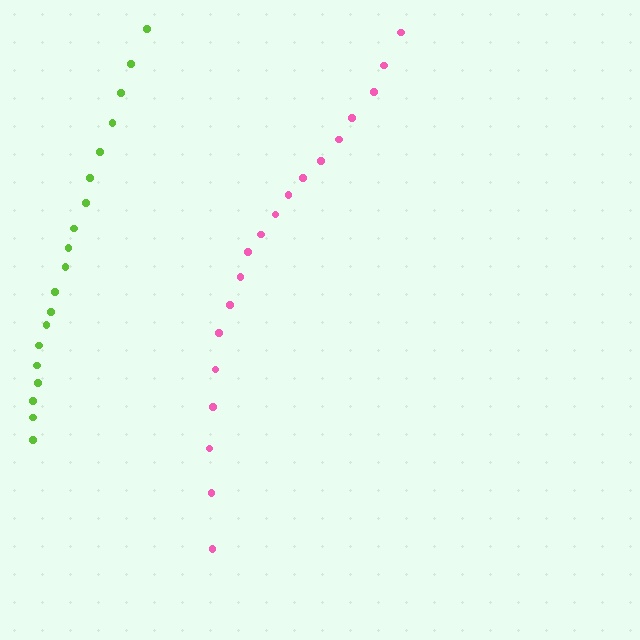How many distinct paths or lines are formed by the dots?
There are 2 distinct paths.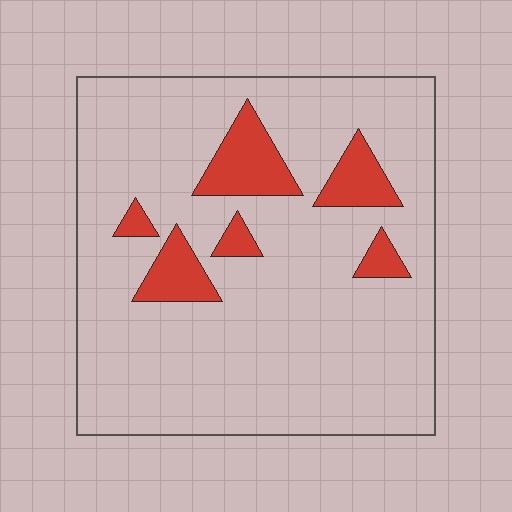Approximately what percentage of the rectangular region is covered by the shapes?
Approximately 15%.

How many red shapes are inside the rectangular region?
6.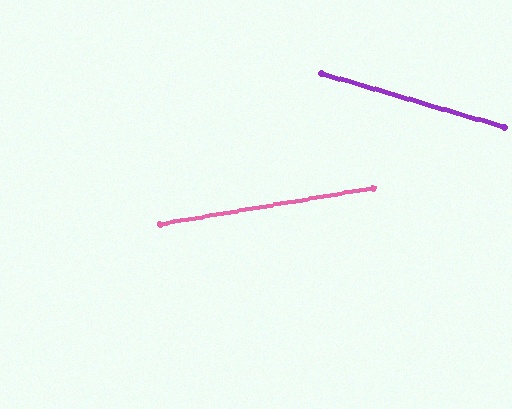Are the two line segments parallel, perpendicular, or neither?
Neither parallel nor perpendicular — they differ by about 26°.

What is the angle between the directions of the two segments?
Approximately 26 degrees.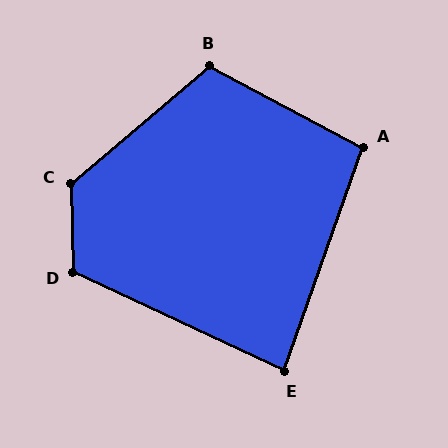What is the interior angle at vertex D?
Approximately 117 degrees (obtuse).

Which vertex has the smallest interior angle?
E, at approximately 85 degrees.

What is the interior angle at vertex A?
Approximately 99 degrees (obtuse).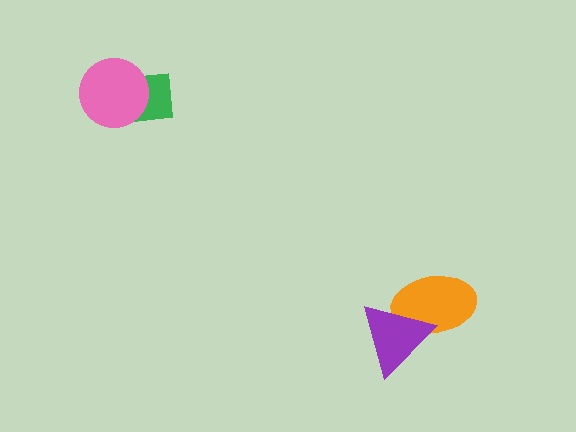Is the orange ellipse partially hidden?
Yes, it is partially covered by another shape.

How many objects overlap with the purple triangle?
1 object overlaps with the purple triangle.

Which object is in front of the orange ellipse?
The purple triangle is in front of the orange ellipse.